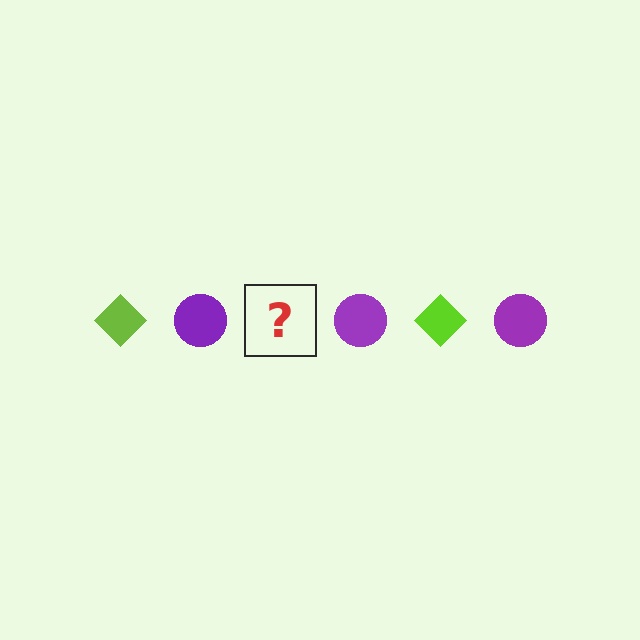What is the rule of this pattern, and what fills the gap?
The rule is that the pattern alternates between lime diamond and purple circle. The gap should be filled with a lime diamond.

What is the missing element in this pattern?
The missing element is a lime diamond.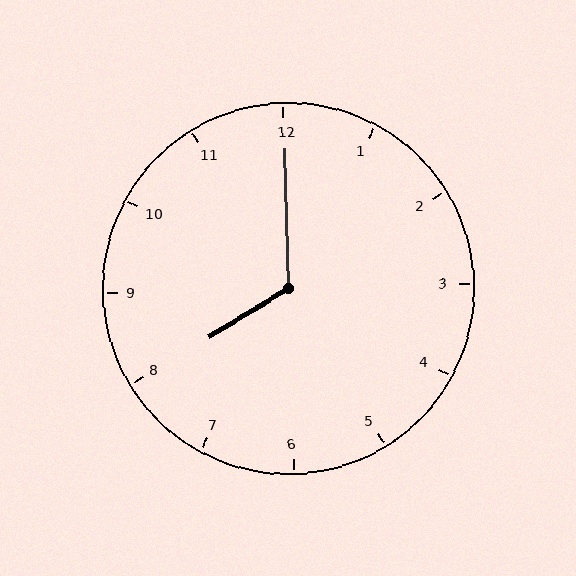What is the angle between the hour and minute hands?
Approximately 120 degrees.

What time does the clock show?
8:00.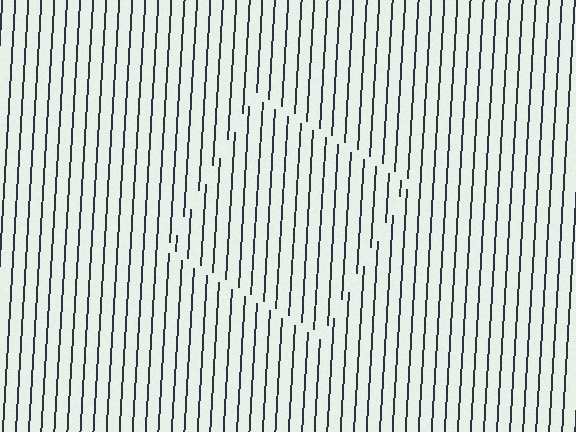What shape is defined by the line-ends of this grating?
An illusory square. The interior of the shape contains the same grating, shifted by half a period — the contour is defined by the phase discontinuity where line-ends from the inner and outer gratings abut.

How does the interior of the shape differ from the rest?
The interior of the shape contains the same grating, shifted by half a period — the contour is defined by the phase discontinuity where line-ends from the inner and outer gratings abut.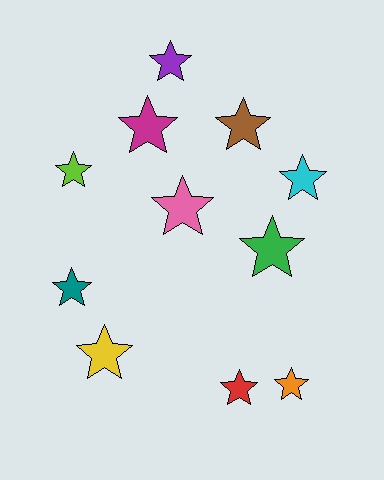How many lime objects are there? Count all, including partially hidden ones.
There is 1 lime object.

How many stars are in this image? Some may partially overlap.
There are 11 stars.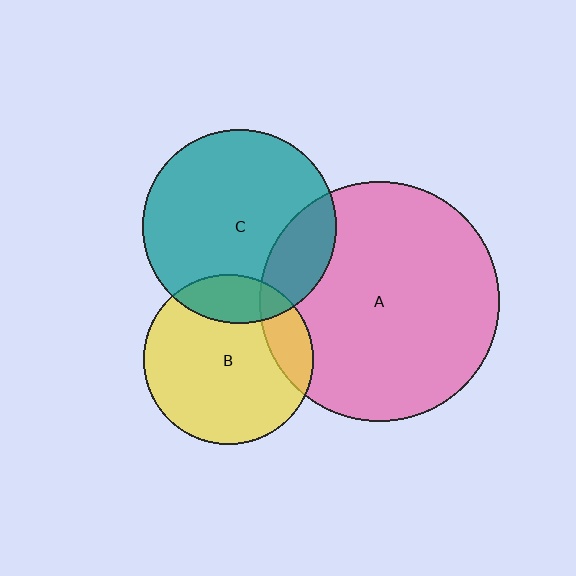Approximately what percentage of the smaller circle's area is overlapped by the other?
Approximately 20%.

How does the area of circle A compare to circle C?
Approximately 1.5 times.